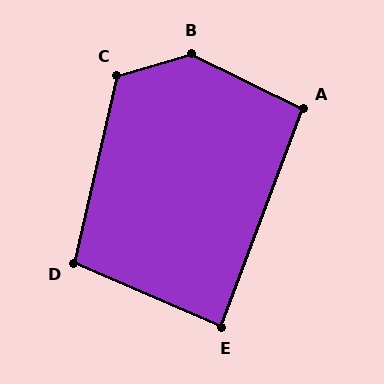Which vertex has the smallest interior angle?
E, at approximately 87 degrees.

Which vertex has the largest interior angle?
B, at approximately 137 degrees.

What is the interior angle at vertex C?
Approximately 120 degrees (obtuse).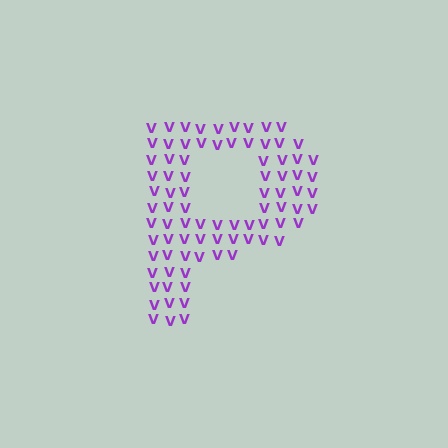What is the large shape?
The large shape is the letter P.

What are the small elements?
The small elements are letter V's.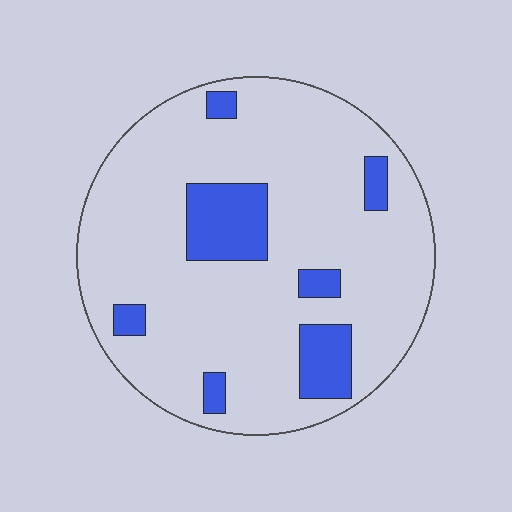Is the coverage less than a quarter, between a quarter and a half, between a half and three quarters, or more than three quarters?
Less than a quarter.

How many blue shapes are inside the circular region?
7.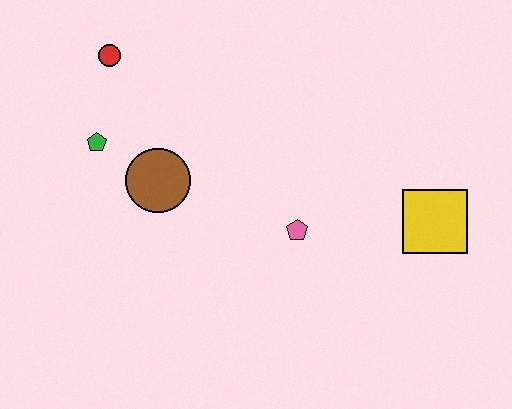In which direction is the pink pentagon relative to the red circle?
The pink pentagon is to the right of the red circle.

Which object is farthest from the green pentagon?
The yellow square is farthest from the green pentagon.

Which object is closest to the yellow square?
The pink pentagon is closest to the yellow square.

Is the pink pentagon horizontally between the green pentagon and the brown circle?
No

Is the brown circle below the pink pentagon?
No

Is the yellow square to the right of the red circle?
Yes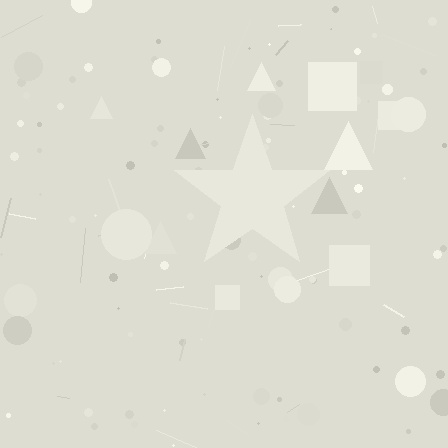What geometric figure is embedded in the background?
A star is embedded in the background.